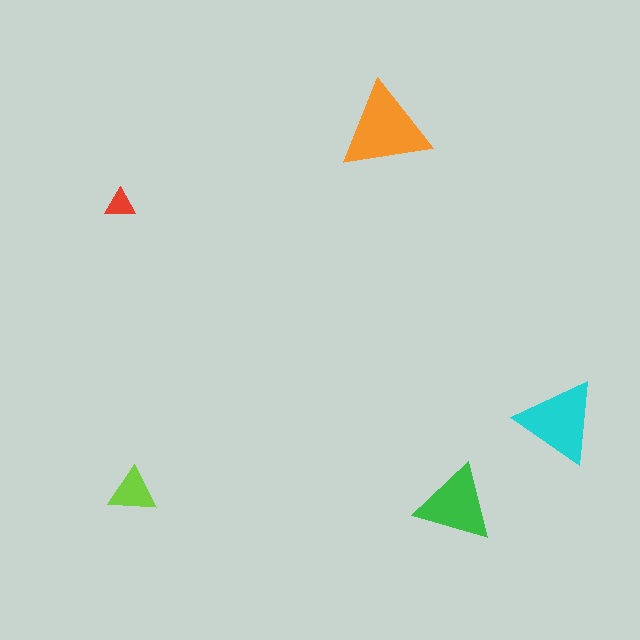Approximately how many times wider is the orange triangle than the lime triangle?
About 2 times wider.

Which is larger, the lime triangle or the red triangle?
The lime one.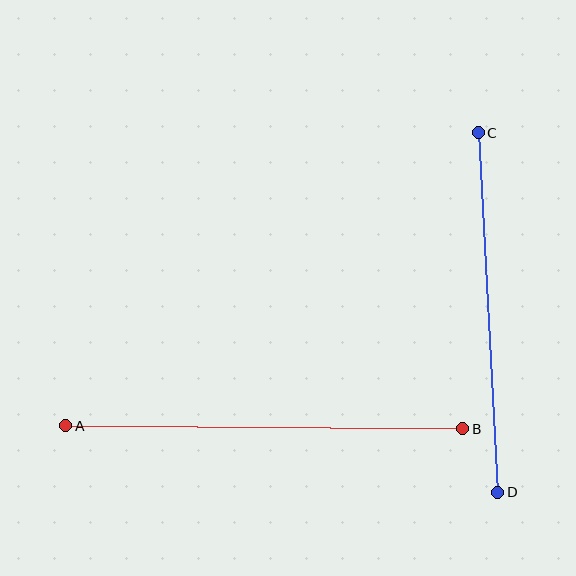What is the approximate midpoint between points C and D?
The midpoint is at approximately (488, 313) pixels.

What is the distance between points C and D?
The distance is approximately 360 pixels.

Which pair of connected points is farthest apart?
Points A and B are farthest apart.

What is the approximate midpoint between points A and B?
The midpoint is at approximately (264, 427) pixels.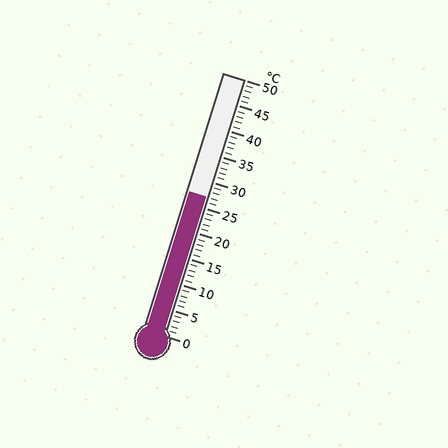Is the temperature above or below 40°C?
The temperature is below 40°C.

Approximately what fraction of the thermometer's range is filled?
The thermometer is filled to approximately 55% of its range.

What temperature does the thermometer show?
The thermometer shows approximately 27°C.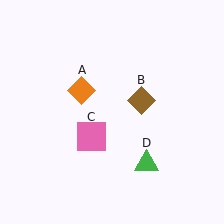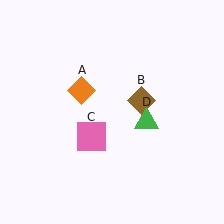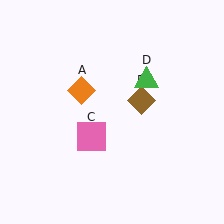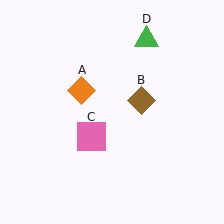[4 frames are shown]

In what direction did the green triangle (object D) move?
The green triangle (object D) moved up.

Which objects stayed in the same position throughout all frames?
Orange diamond (object A) and brown diamond (object B) and pink square (object C) remained stationary.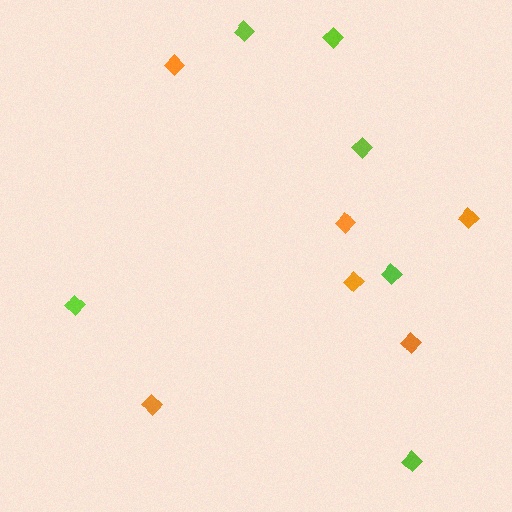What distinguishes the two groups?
There are 2 groups: one group of lime diamonds (6) and one group of orange diamonds (6).